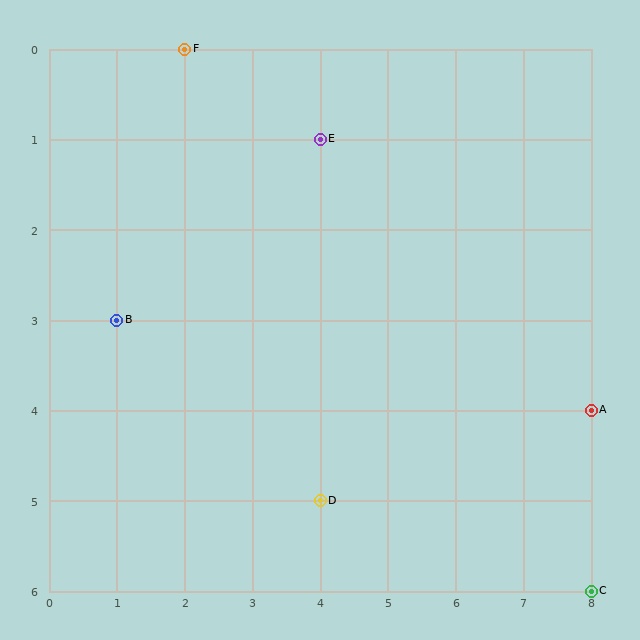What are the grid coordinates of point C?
Point C is at grid coordinates (8, 6).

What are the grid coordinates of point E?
Point E is at grid coordinates (4, 1).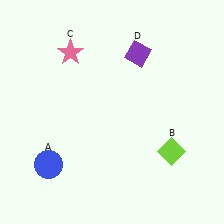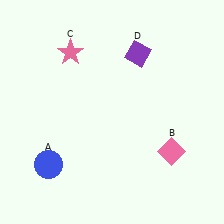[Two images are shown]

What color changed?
The diamond (B) changed from lime in Image 1 to pink in Image 2.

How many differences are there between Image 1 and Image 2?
There is 1 difference between the two images.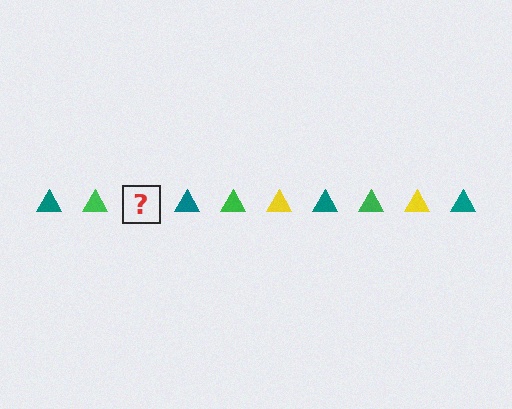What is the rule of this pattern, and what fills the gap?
The rule is that the pattern cycles through teal, green, yellow triangles. The gap should be filled with a yellow triangle.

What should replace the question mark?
The question mark should be replaced with a yellow triangle.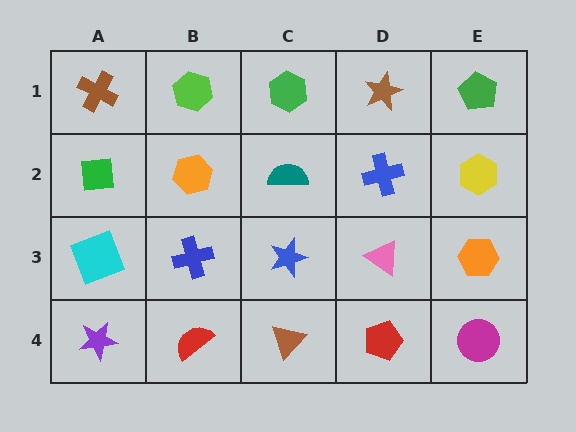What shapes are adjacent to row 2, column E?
A green pentagon (row 1, column E), an orange hexagon (row 3, column E), a blue cross (row 2, column D).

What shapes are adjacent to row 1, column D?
A blue cross (row 2, column D), a green hexagon (row 1, column C), a green pentagon (row 1, column E).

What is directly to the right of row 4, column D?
A magenta circle.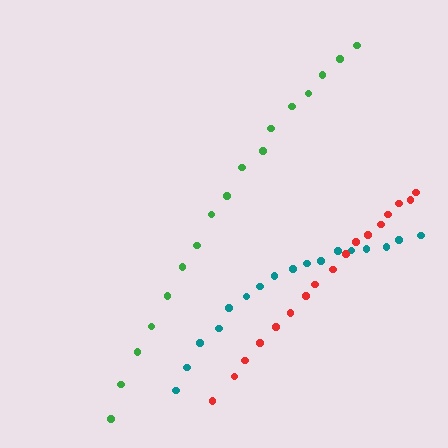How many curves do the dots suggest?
There are 3 distinct paths.